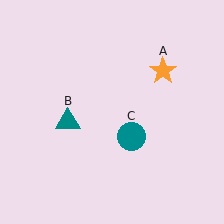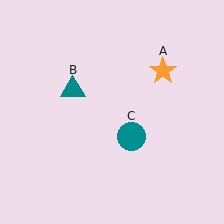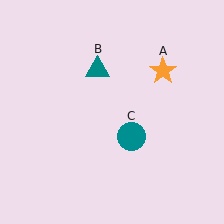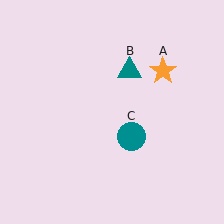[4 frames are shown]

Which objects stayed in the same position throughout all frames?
Orange star (object A) and teal circle (object C) remained stationary.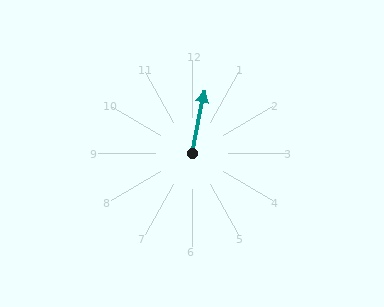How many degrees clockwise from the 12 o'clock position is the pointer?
Approximately 11 degrees.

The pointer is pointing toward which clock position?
Roughly 12 o'clock.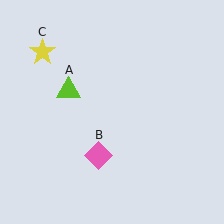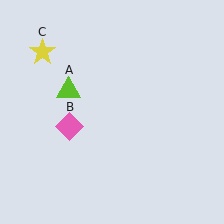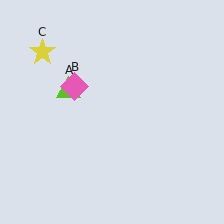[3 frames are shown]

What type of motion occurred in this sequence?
The pink diamond (object B) rotated clockwise around the center of the scene.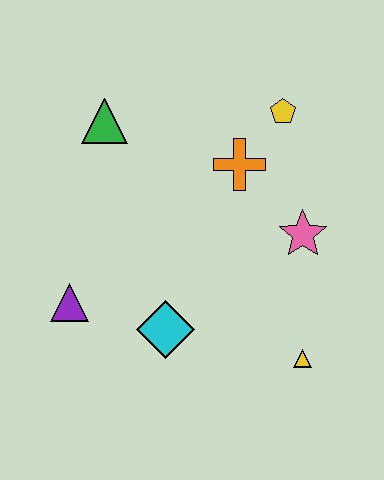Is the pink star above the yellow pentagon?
No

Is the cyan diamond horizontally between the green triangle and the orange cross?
Yes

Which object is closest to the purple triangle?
The cyan diamond is closest to the purple triangle.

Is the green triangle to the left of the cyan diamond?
Yes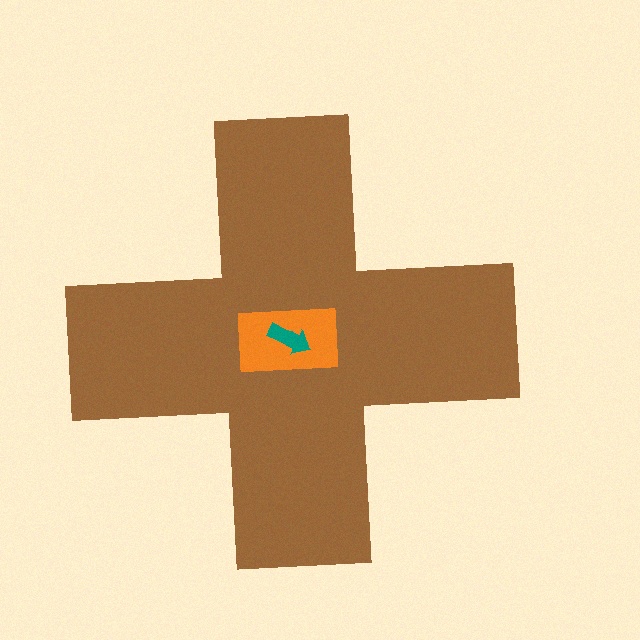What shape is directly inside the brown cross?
The orange rectangle.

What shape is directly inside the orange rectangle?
The teal arrow.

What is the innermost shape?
The teal arrow.